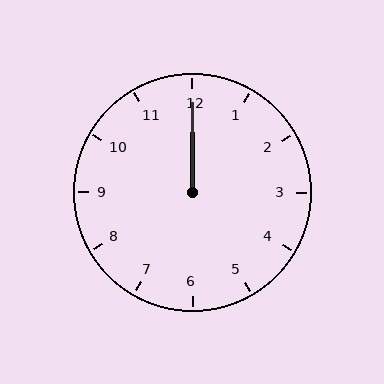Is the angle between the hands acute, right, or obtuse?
It is acute.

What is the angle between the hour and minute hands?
Approximately 0 degrees.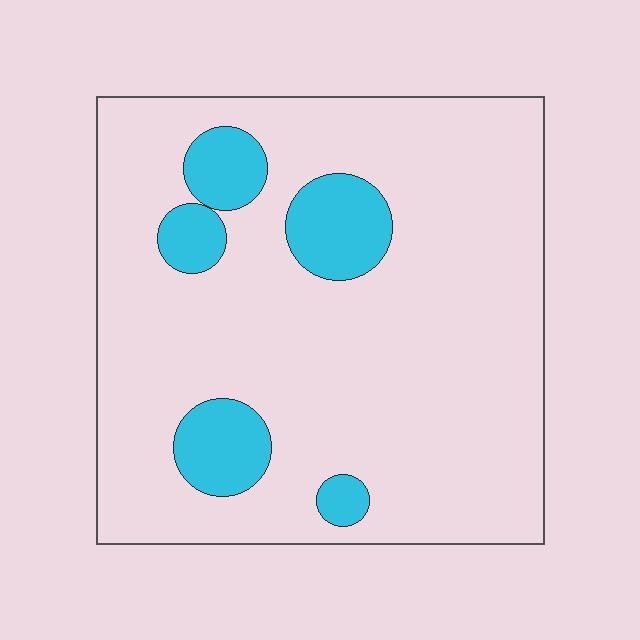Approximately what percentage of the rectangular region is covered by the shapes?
Approximately 15%.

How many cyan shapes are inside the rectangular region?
5.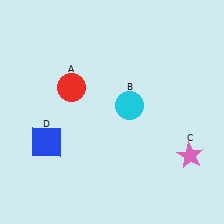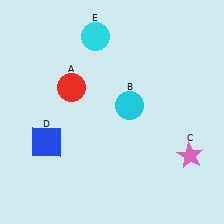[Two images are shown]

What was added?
A cyan circle (E) was added in Image 2.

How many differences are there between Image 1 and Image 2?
There is 1 difference between the two images.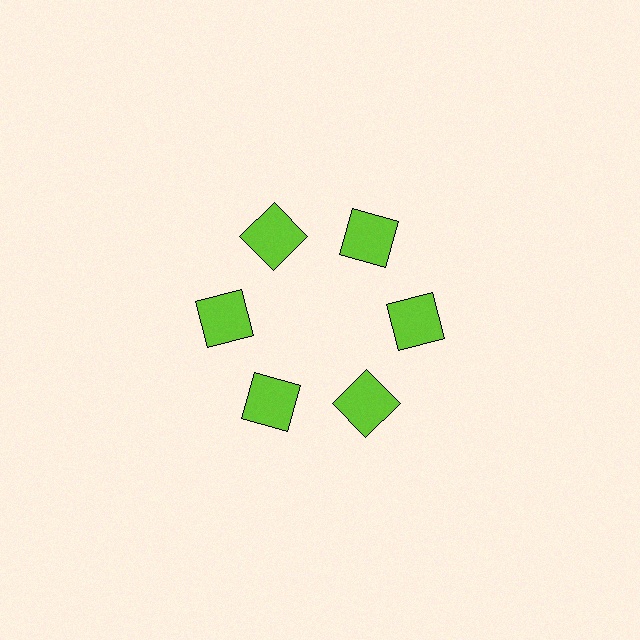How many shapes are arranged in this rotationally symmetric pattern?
There are 6 shapes, arranged in 6 groups of 1.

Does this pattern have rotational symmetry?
Yes, this pattern has 6-fold rotational symmetry. It looks the same after rotating 60 degrees around the center.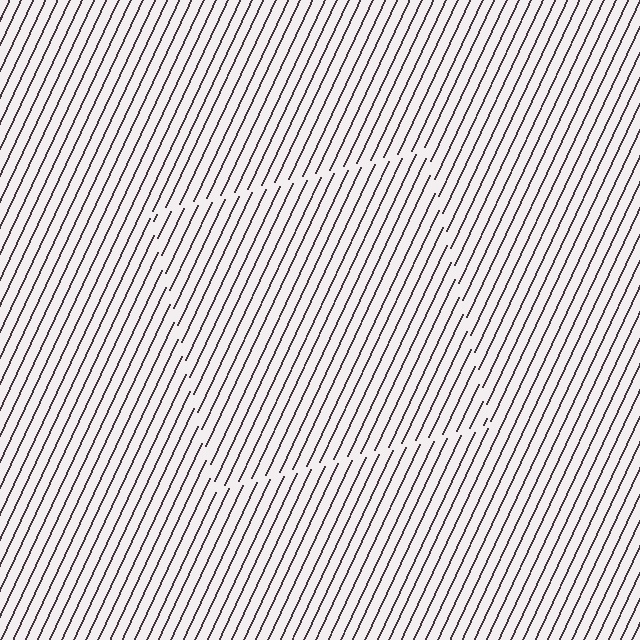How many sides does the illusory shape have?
4 sides — the line-ends trace a square.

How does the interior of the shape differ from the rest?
The interior of the shape contains the same grating, shifted by half a period — the contour is defined by the phase discontinuity where line-ends from the inner and outer gratings abut.